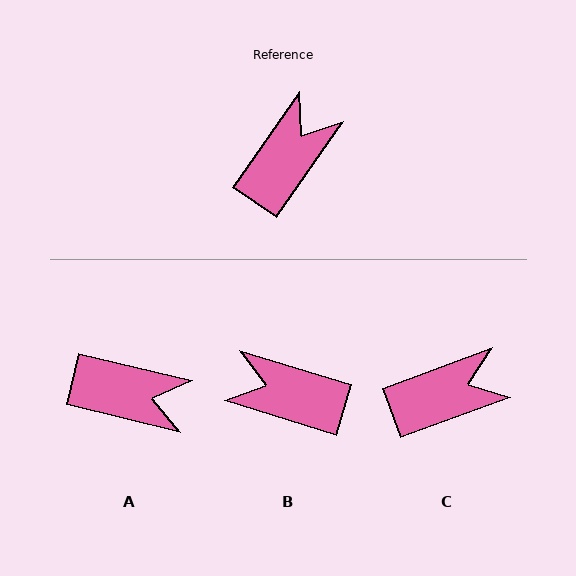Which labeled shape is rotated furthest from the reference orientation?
B, about 108 degrees away.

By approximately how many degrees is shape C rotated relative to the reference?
Approximately 35 degrees clockwise.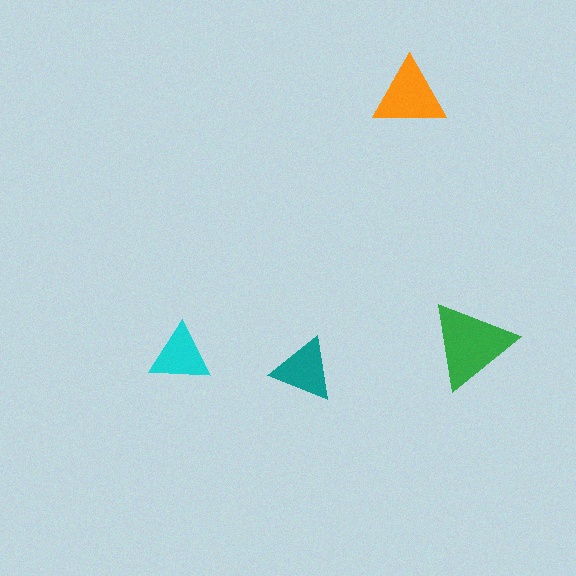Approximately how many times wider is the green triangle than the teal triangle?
About 1.5 times wider.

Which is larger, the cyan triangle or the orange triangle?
The orange one.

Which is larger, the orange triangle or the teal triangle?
The orange one.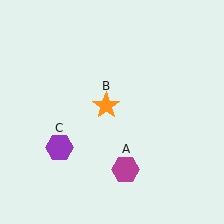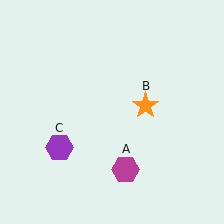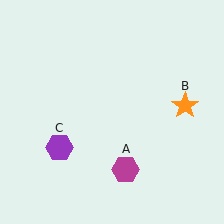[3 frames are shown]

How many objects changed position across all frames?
1 object changed position: orange star (object B).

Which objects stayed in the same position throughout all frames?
Magenta hexagon (object A) and purple hexagon (object C) remained stationary.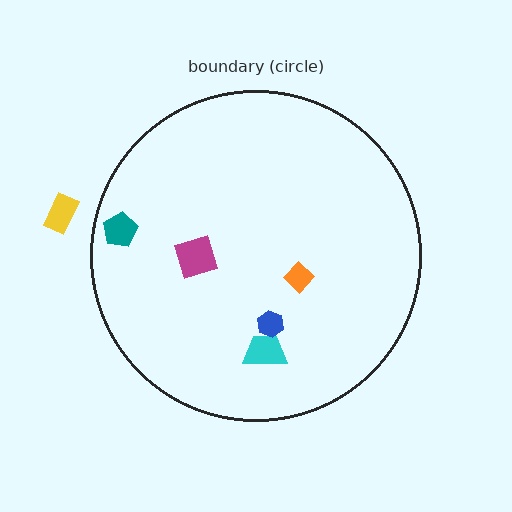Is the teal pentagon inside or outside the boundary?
Inside.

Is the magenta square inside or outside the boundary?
Inside.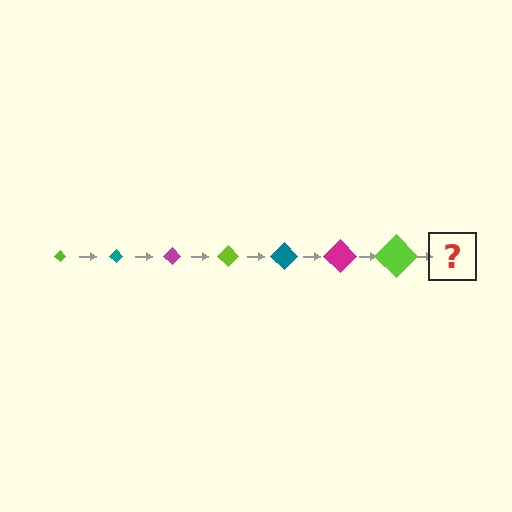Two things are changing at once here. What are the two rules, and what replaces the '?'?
The two rules are that the diamond grows larger each step and the color cycles through lime, teal, and magenta. The '?' should be a teal diamond, larger than the previous one.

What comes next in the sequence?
The next element should be a teal diamond, larger than the previous one.